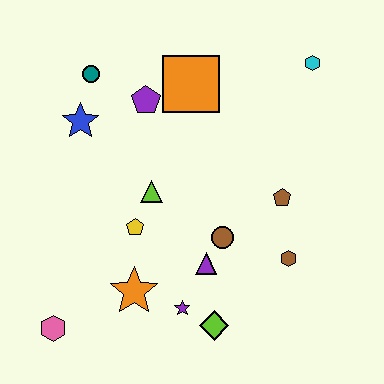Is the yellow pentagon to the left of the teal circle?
No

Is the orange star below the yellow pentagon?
Yes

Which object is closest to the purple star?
The lime diamond is closest to the purple star.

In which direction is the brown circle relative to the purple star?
The brown circle is above the purple star.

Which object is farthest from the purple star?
The cyan hexagon is farthest from the purple star.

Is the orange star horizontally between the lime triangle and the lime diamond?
No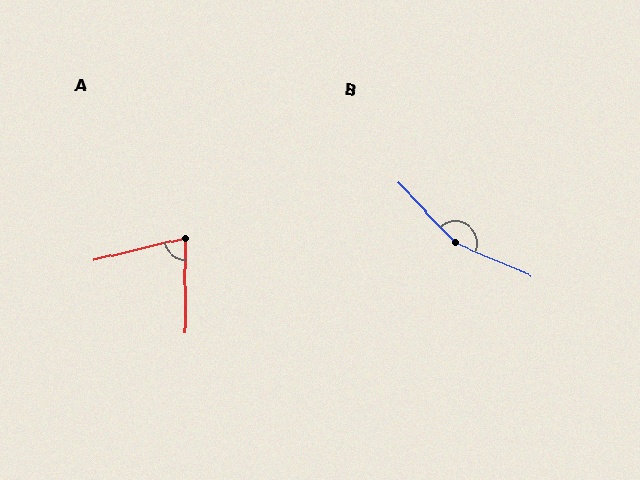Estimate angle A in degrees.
Approximately 77 degrees.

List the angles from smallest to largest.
A (77°), B (157°).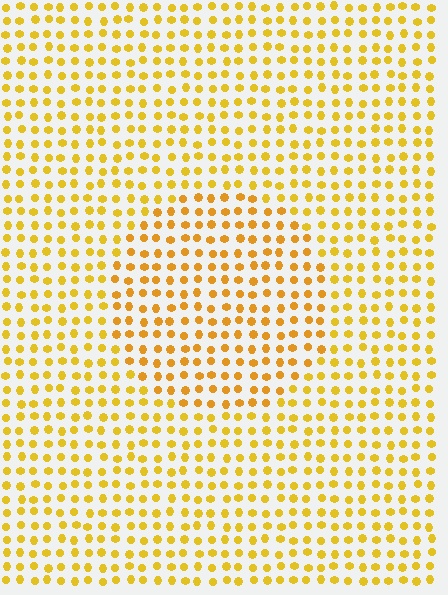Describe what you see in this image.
The image is filled with small yellow elements in a uniform arrangement. A circle-shaped region is visible where the elements are tinted to a slightly different hue, forming a subtle color boundary.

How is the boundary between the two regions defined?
The boundary is defined purely by a slight shift in hue (about 13 degrees). Spacing, size, and orientation are identical on both sides.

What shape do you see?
I see a circle.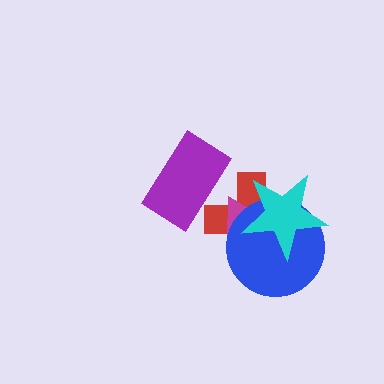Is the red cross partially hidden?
Yes, it is partially covered by another shape.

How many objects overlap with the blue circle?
3 objects overlap with the blue circle.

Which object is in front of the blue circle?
The cyan star is in front of the blue circle.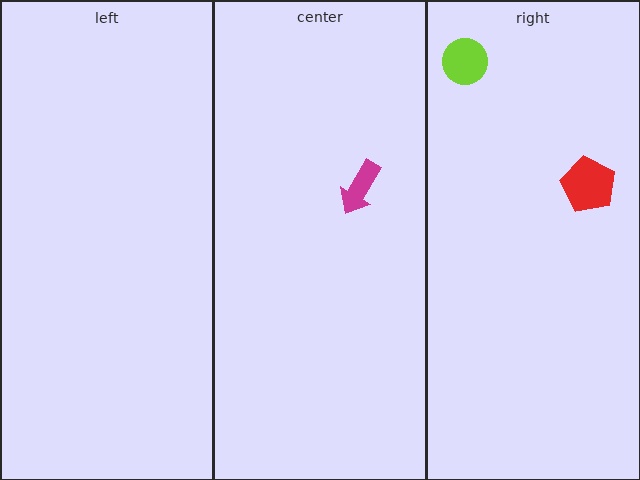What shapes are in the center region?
The magenta arrow.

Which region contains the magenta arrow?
The center region.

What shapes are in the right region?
The red pentagon, the lime circle.